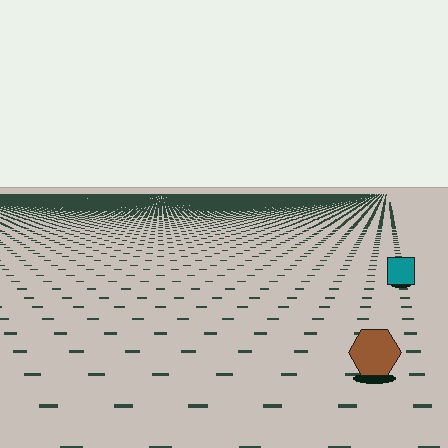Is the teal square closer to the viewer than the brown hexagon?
No. The brown hexagon is closer — you can tell from the texture gradient: the ground texture is coarser near it.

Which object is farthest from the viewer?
The teal square is farthest from the viewer. It appears smaller and the ground texture around it is denser.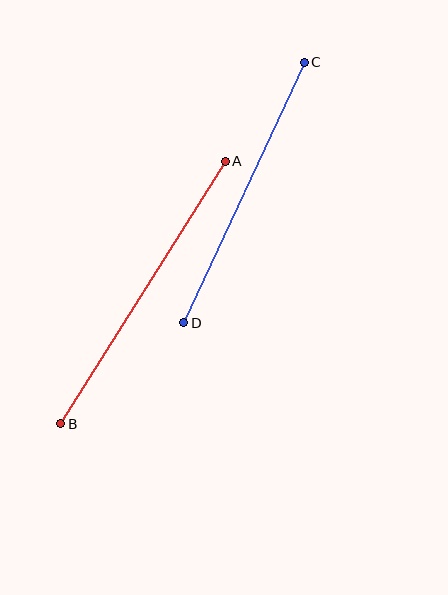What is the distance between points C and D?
The distance is approximately 287 pixels.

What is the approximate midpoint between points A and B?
The midpoint is at approximately (143, 292) pixels.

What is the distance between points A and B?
The distance is approximately 310 pixels.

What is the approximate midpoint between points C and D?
The midpoint is at approximately (244, 192) pixels.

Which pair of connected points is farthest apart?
Points A and B are farthest apart.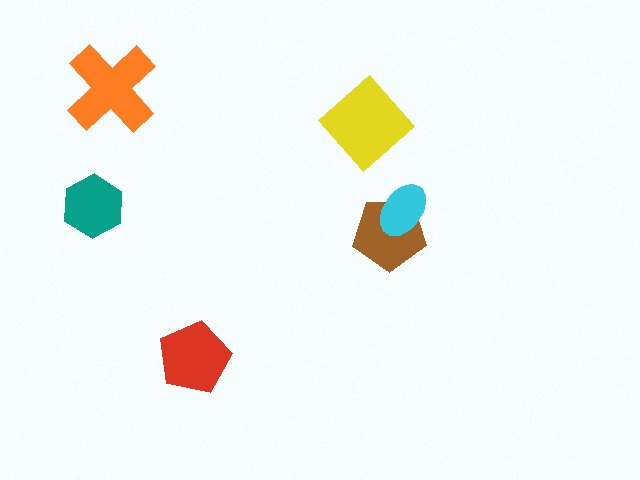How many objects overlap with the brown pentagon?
1 object overlaps with the brown pentagon.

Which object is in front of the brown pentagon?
The cyan ellipse is in front of the brown pentagon.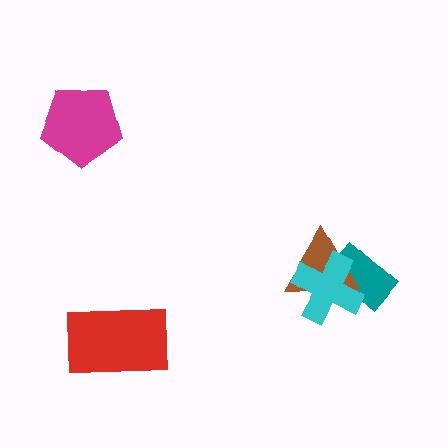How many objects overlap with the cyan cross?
2 objects overlap with the cyan cross.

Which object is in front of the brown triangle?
The cyan cross is in front of the brown triangle.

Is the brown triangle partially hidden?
Yes, it is partially covered by another shape.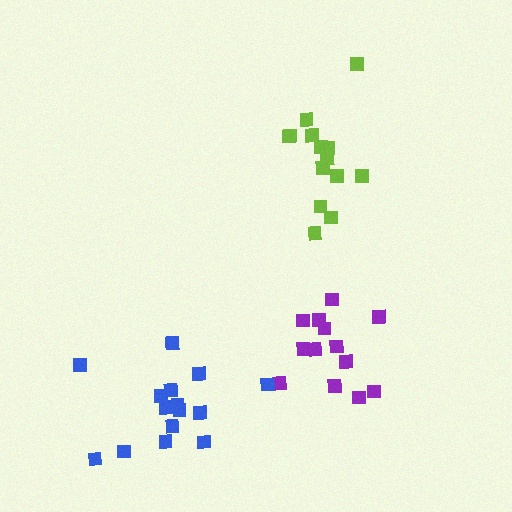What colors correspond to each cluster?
The clusters are colored: purple, lime, blue.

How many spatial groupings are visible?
There are 3 spatial groupings.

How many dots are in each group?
Group 1: 13 dots, Group 2: 14 dots, Group 3: 15 dots (42 total).